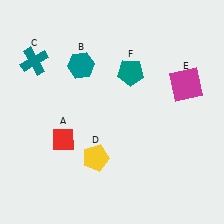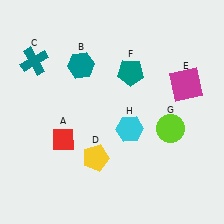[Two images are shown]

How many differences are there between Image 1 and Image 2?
There are 2 differences between the two images.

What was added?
A lime circle (G), a cyan hexagon (H) were added in Image 2.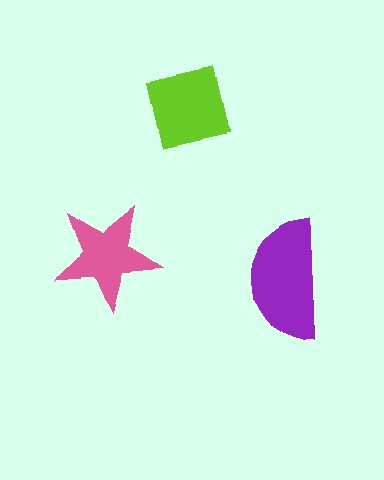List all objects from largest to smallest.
The purple semicircle, the lime square, the pink star.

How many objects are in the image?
There are 3 objects in the image.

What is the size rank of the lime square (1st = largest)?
2nd.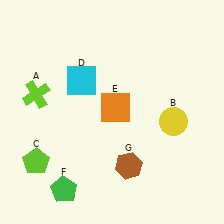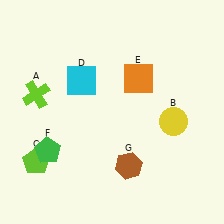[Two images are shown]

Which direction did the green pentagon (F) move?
The green pentagon (F) moved up.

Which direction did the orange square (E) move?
The orange square (E) moved up.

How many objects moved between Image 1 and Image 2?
2 objects moved between the two images.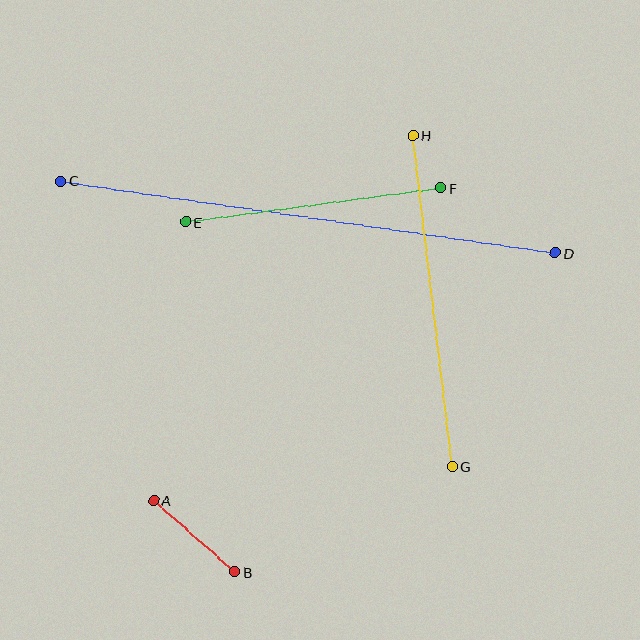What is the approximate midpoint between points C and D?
The midpoint is at approximately (308, 217) pixels.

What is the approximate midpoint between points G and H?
The midpoint is at approximately (433, 301) pixels.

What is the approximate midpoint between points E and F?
The midpoint is at approximately (313, 205) pixels.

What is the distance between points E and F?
The distance is approximately 257 pixels.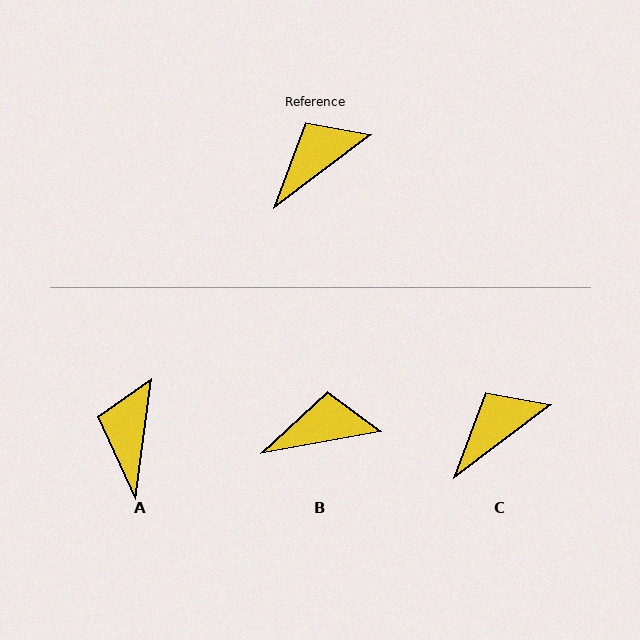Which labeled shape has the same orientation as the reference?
C.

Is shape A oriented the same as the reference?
No, it is off by about 46 degrees.